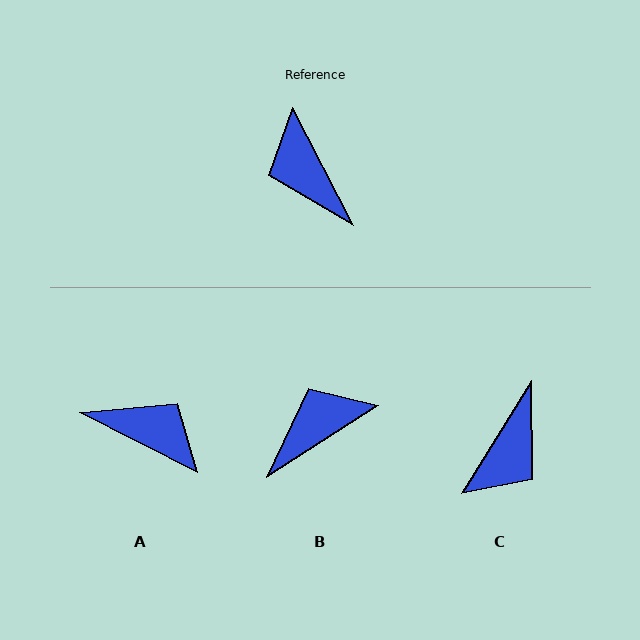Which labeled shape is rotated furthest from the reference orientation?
A, about 145 degrees away.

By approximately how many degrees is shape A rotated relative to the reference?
Approximately 145 degrees clockwise.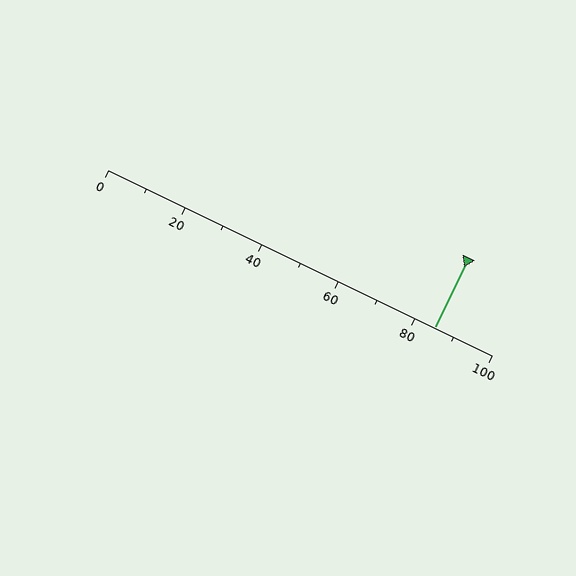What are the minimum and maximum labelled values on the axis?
The axis runs from 0 to 100.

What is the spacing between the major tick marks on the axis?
The major ticks are spaced 20 apart.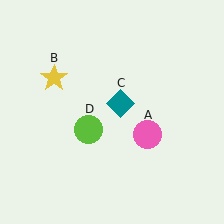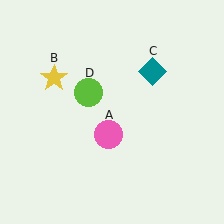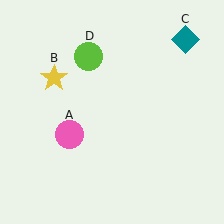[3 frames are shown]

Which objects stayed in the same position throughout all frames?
Yellow star (object B) remained stationary.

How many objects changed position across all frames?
3 objects changed position: pink circle (object A), teal diamond (object C), lime circle (object D).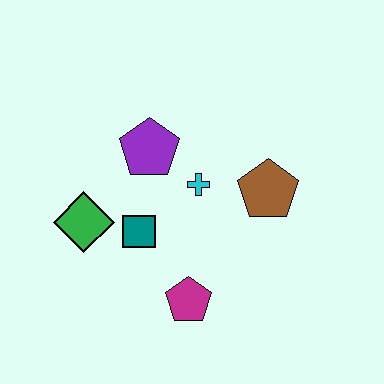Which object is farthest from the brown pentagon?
The green diamond is farthest from the brown pentagon.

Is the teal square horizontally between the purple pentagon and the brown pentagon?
No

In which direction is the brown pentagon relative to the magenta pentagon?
The brown pentagon is above the magenta pentagon.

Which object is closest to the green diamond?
The teal square is closest to the green diamond.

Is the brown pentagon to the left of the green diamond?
No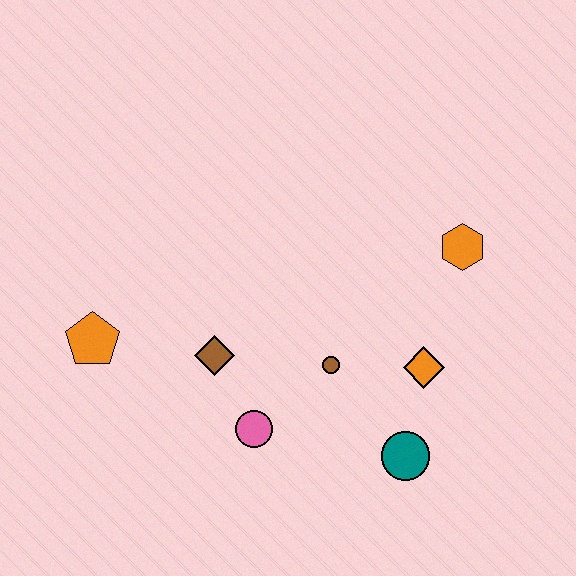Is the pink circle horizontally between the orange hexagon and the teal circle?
No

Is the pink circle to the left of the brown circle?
Yes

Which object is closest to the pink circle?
The brown diamond is closest to the pink circle.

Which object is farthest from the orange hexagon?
The orange pentagon is farthest from the orange hexagon.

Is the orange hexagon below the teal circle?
No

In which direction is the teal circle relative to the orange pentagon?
The teal circle is to the right of the orange pentagon.